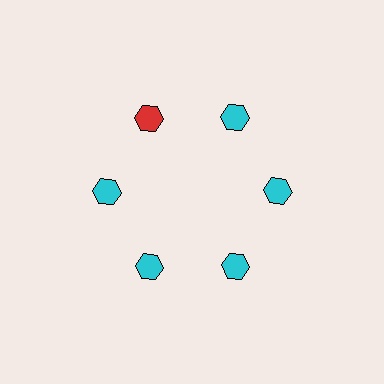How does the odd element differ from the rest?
It has a different color: red instead of cyan.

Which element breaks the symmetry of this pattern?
The red hexagon at roughly the 11 o'clock position breaks the symmetry. All other shapes are cyan hexagons.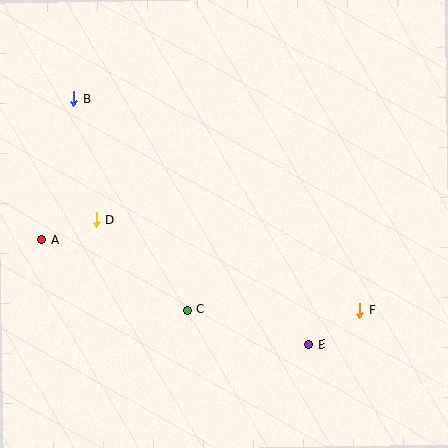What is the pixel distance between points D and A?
The distance between D and A is 58 pixels.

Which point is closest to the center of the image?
Point C at (188, 310) is closest to the center.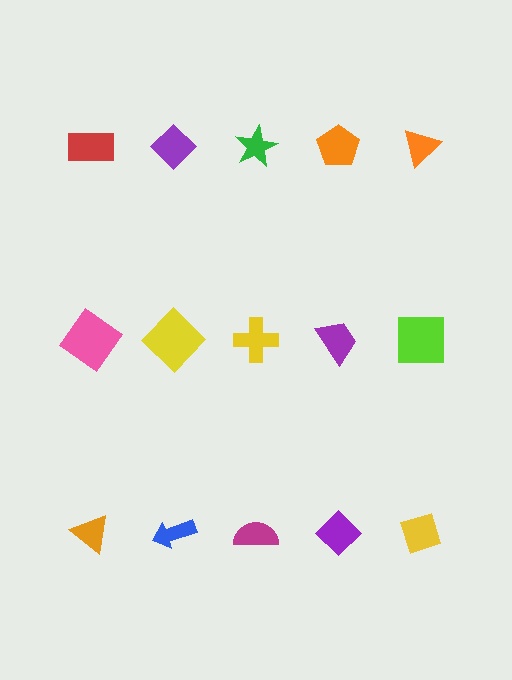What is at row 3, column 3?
A magenta semicircle.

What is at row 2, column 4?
A purple trapezoid.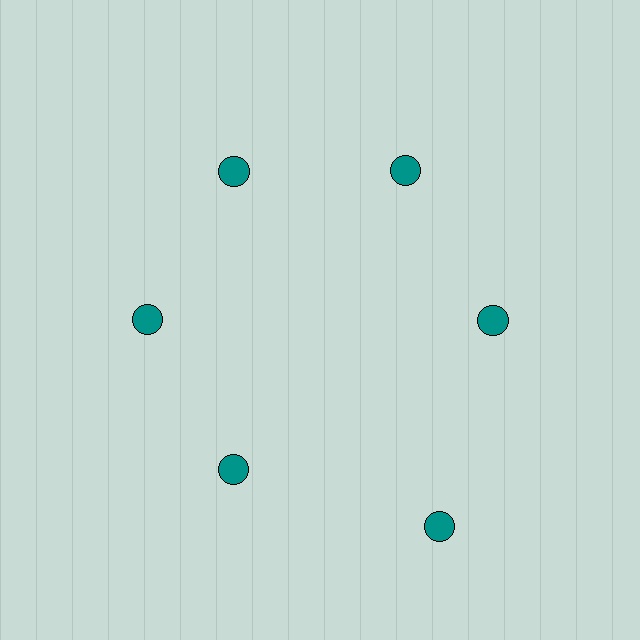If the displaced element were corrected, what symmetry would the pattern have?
It would have 6-fold rotational symmetry — the pattern would map onto itself every 60 degrees.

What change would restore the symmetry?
The symmetry would be restored by moving it inward, back onto the ring so that all 6 circles sit at equal angles and equal distance from the center.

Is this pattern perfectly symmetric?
No. The 6 teal circles are arranged in a ring, but one element near the 5 o'clock position is pushed outward from the center, breaking the 6-fold rotational symmetry.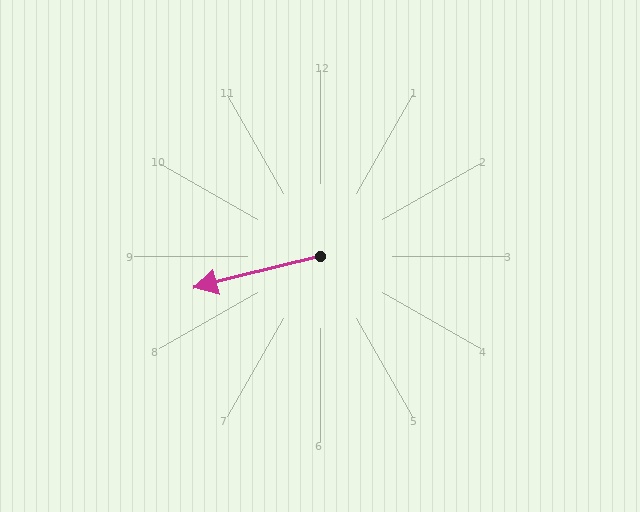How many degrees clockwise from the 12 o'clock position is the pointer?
Approximately 256 degrees.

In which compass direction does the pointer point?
West.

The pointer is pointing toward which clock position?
Roughly 9 o'clock.